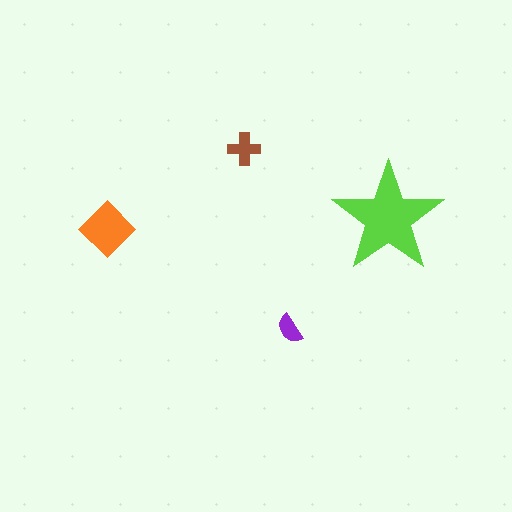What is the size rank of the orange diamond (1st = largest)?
2nd.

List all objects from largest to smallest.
The lime star, the orange diamond, the brown cross, the purple semicircle.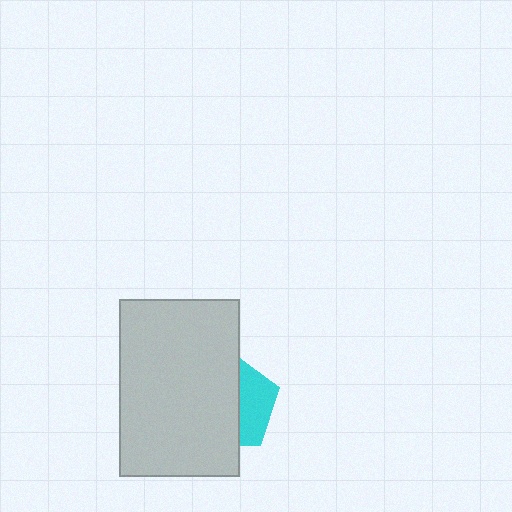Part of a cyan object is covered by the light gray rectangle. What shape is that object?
It is a pentagon.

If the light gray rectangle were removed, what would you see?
You would see the complete cyan pentagon.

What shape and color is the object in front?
The object in front is a light gray rectangle.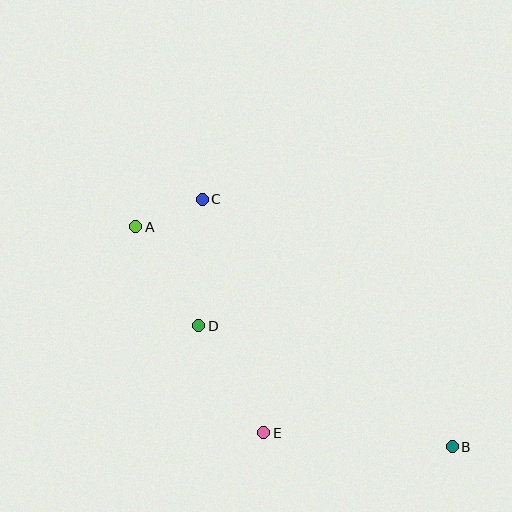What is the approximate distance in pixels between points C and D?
The distance between C and D is approximately 126 pixels.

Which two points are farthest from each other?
Points A and B are farthest from each other.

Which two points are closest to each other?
Points A and C are closest to each other.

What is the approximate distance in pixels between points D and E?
The distance between D and E is approximately 125 pixels.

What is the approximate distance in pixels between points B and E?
The distance between B and E is approximately 189 pixels.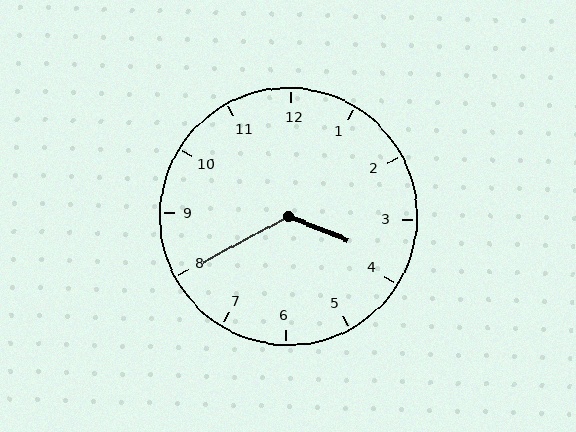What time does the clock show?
3:40.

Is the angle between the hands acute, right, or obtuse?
It is obtuse.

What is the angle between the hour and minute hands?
Approximately 130 degrees.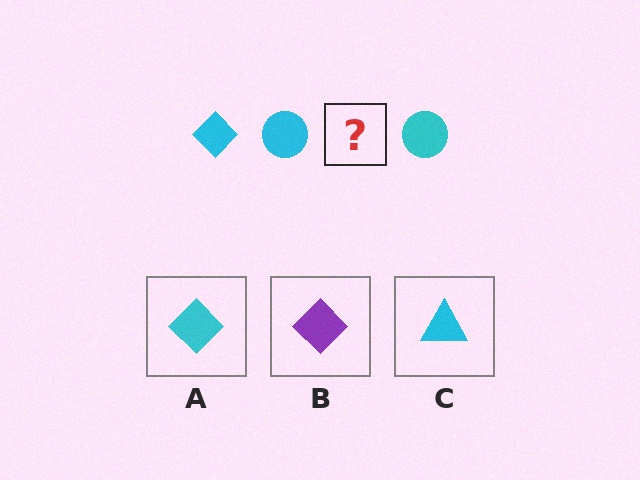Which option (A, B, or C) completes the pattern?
A.